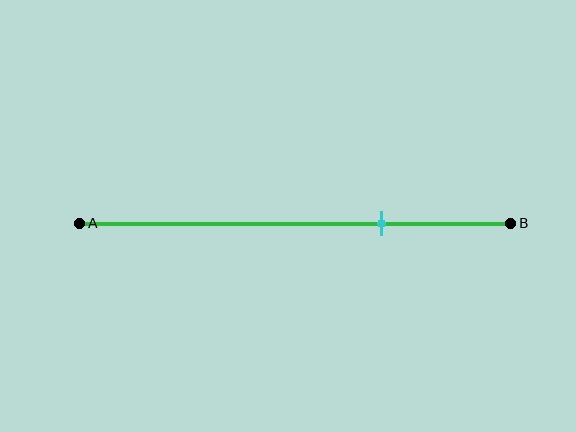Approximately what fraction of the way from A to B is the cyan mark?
The cyan mark is approximately 70% of the way from A to B.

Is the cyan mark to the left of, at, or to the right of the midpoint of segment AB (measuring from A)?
The cyan mark is to the right of the midpoint of segment AB.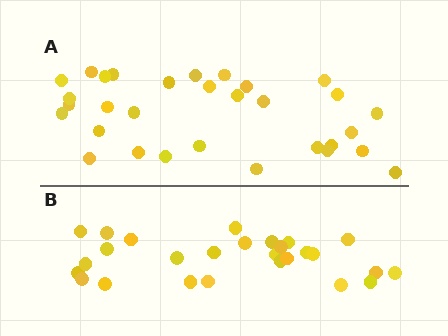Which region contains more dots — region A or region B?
Region A (the top region) has more dots.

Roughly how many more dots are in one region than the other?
Region A has about 4 more dots than region B.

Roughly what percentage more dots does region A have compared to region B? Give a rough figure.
About 15% more.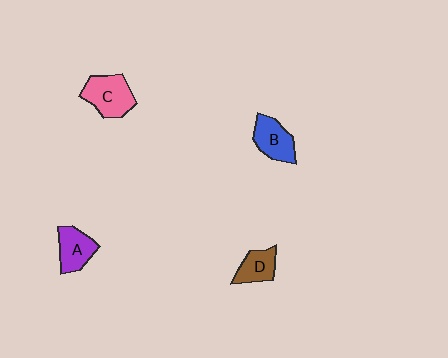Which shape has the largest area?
Shape C (pink).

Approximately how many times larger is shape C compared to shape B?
Approximately 1.2 times.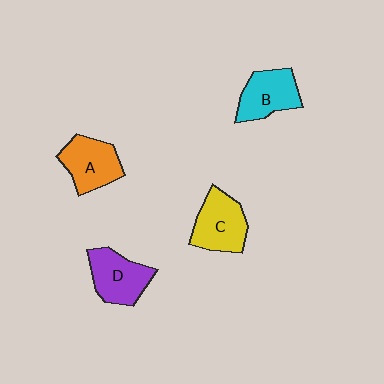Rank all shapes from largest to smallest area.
From largest to smallest: C (yellow), D (purple), A (orange), B (cyan).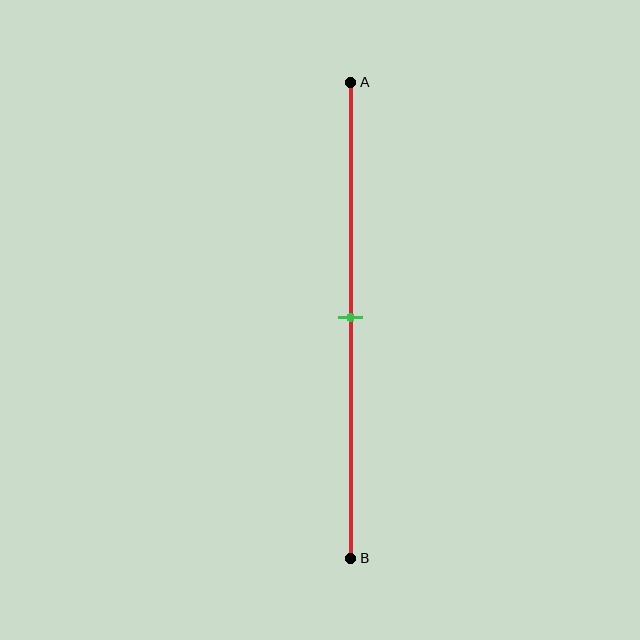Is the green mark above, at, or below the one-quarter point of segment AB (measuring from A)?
The green mark is below the one-quarter point of segment AB.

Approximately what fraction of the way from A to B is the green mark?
The green mark is approximately 50% of the way from A to B.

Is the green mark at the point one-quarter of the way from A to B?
No, the mark is at about 50% from A, not at the 25% one-quarter point.